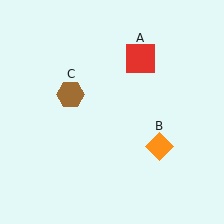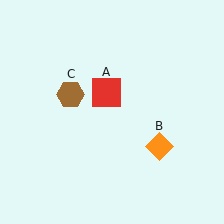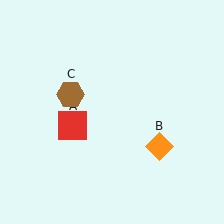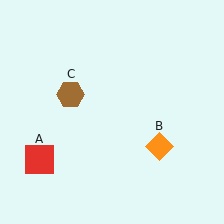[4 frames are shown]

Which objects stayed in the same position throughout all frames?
Orange diamond (object B) and brown hexagon (object C) remained stationary.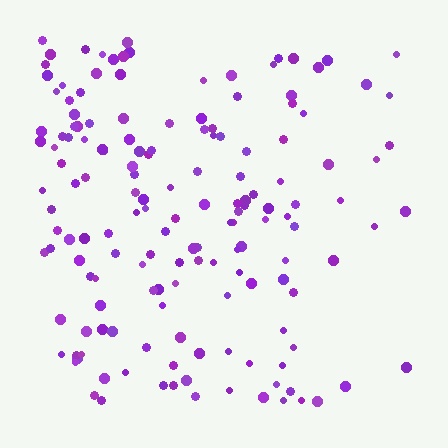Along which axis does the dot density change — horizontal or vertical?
Horizontal.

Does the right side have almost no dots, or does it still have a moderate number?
Still a moderate number, just noticeably fewer than the left.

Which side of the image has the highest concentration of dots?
The left.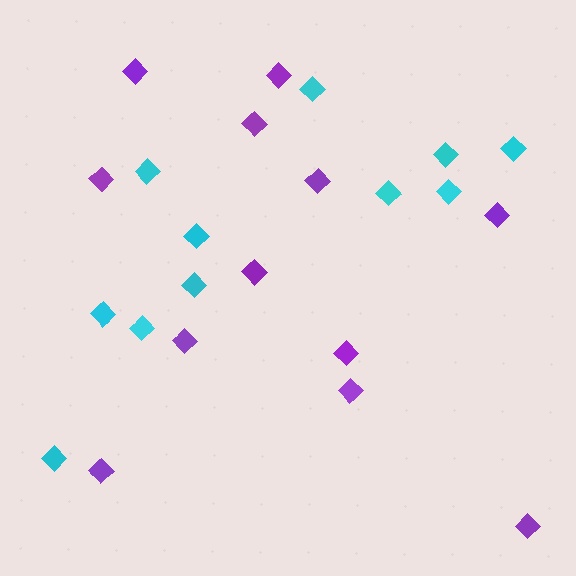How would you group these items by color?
There are 2 groups: one group of cyan diamonds (11) and one group of purple diamonds (12).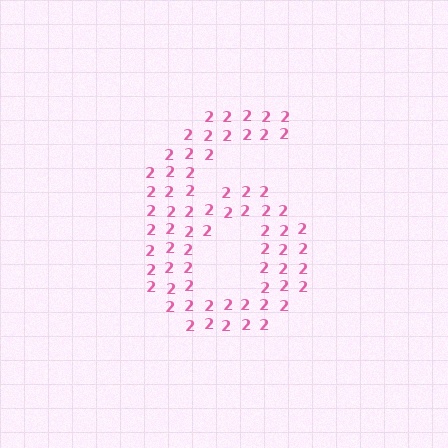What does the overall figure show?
The overall figure shows the digit 6.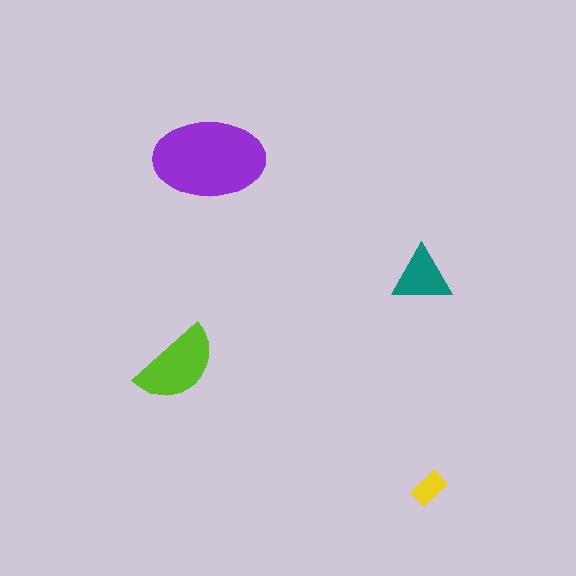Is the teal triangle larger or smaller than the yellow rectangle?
Larger.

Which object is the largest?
The purple ellipse.